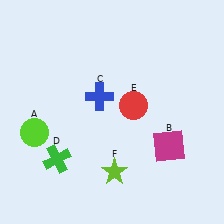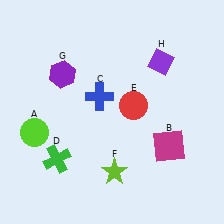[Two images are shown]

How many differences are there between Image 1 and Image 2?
There are 2 differences between the two images.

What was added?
A purple hexagon (G), a purple diamond (H) were added in Image 2.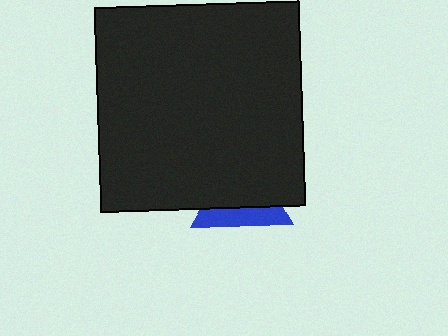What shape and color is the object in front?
The object in front is a black square.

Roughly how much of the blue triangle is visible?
A small part of it is visible (roughly 36%).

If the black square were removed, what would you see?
You would see the complete blue triangle.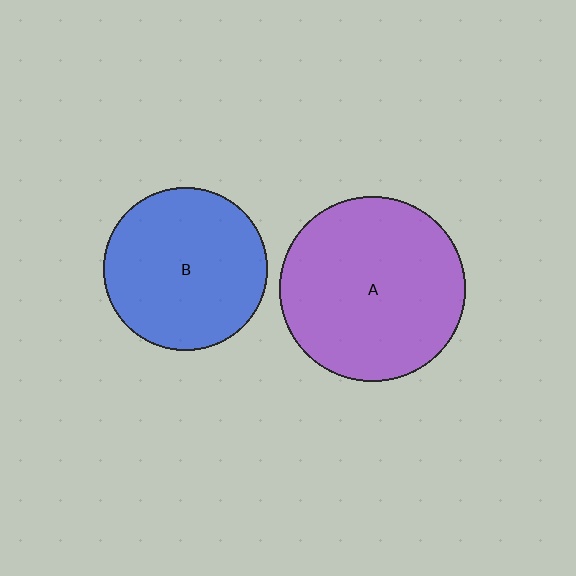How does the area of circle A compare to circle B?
Approximately 1.3 times.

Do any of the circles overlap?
No, none of the circles overlap.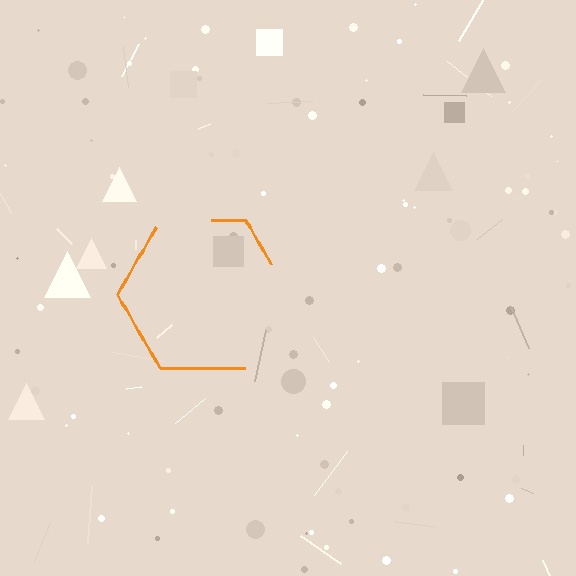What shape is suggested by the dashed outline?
The dashed outline suggests a hexagon.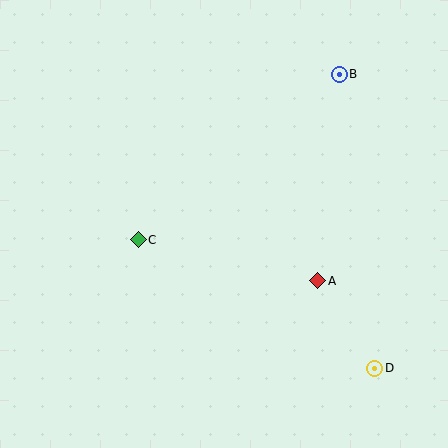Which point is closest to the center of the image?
Point C at (138, 240) is closest to the center.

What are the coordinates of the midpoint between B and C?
The midpoint between B and C is at (239, 157).